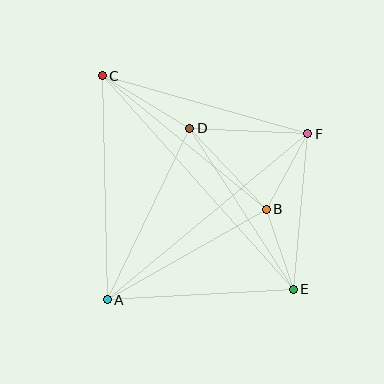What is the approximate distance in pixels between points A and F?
The distance between A and F is approximately 260 pixels.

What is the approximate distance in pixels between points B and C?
The distance between B and C is approximately 212 pixels.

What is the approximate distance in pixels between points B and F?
The distance between B and F is approximately 86 pixels.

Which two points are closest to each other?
Points B and E are closest to each other.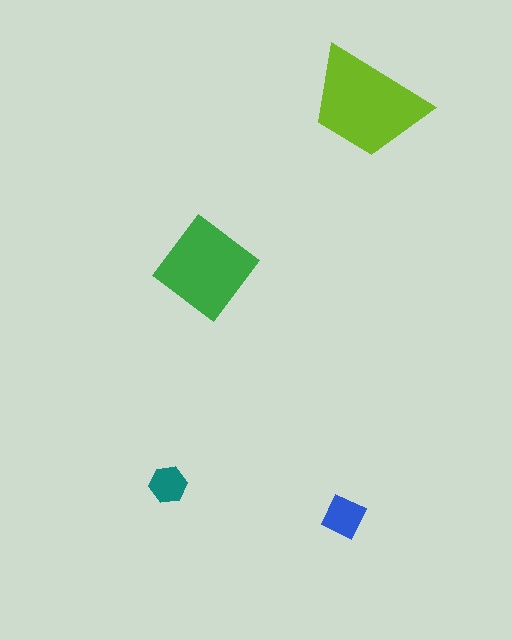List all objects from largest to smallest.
The lime trapezoid, the green diamond, the blue square, the teal hexagon.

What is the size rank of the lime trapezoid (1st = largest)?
1st.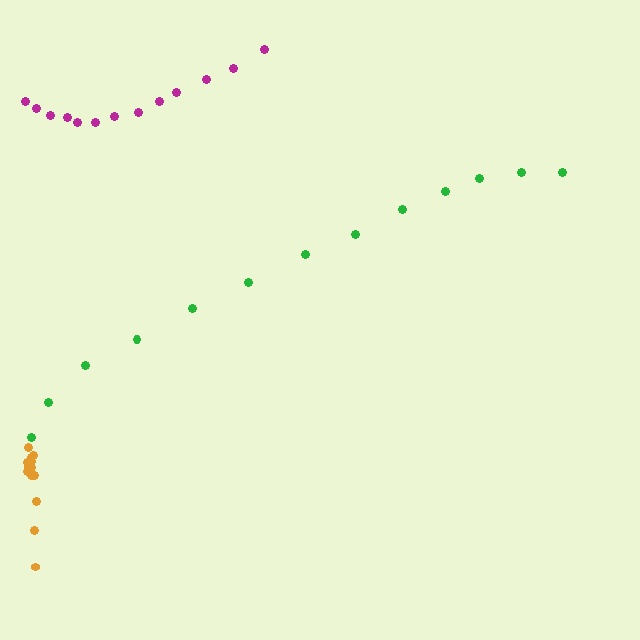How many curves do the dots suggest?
There are 3 distinct paths.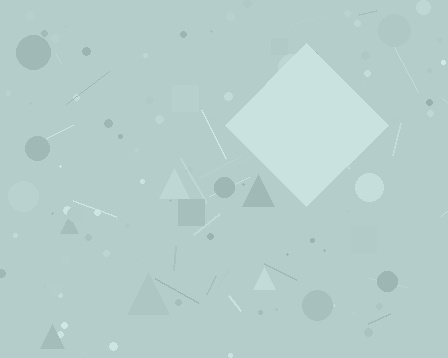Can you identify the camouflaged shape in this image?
The camouflaged shape is a diamond.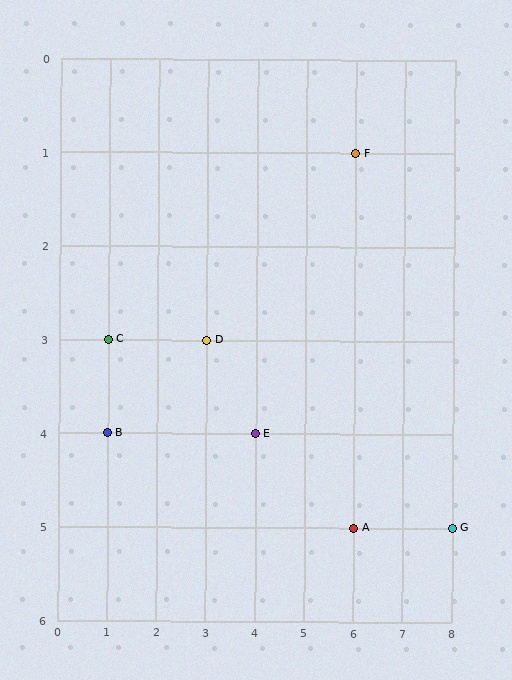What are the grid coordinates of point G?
Point G is at grid coordinates (8, 5).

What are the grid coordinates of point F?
Point F is at grid coordinates (6, 1).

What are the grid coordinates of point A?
Point A is at grid coordinates (6, 5).